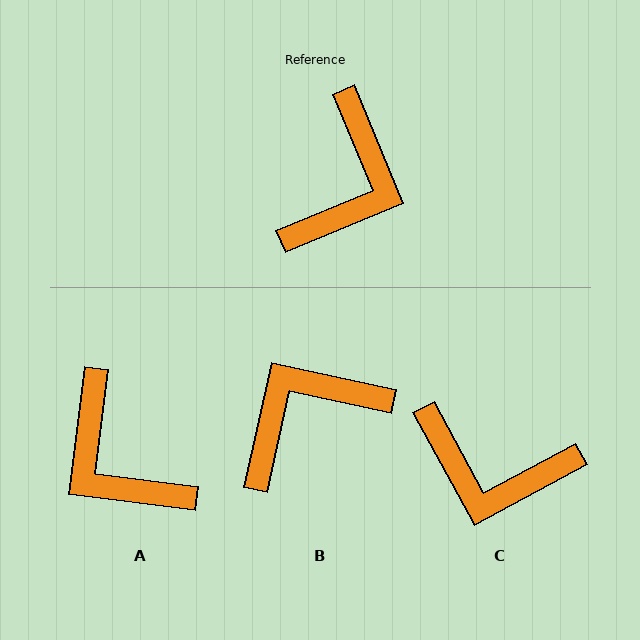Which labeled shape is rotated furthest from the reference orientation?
B, about 145 degrees away.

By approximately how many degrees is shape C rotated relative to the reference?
Approximately 84 degrees clockwise.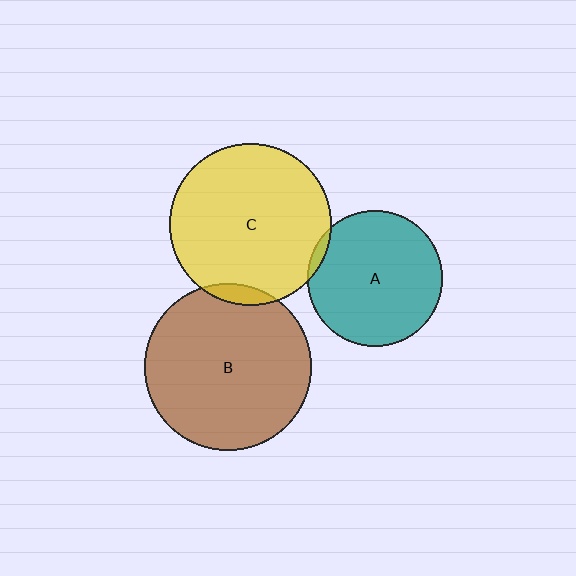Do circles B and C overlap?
Yes.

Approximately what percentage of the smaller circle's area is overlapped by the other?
Approximately 5%.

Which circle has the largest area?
Circle B (brown).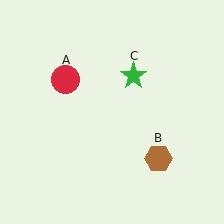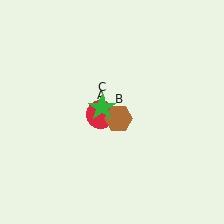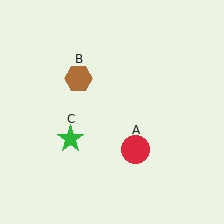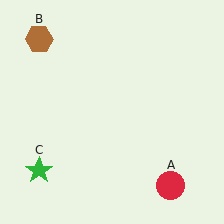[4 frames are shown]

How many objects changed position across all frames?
3 objects changed position: red circle (object A), brown hexagon (object B), green star (object C).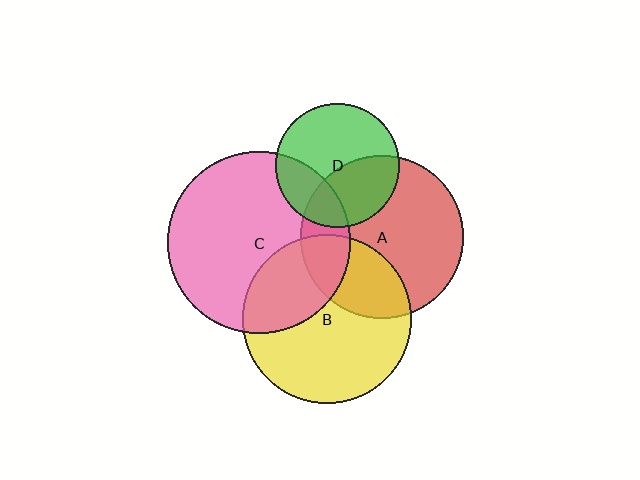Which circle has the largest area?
Circle C (pink).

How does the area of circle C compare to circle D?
Approximately 2.2 times.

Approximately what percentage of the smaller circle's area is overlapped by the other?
Approximately 20%.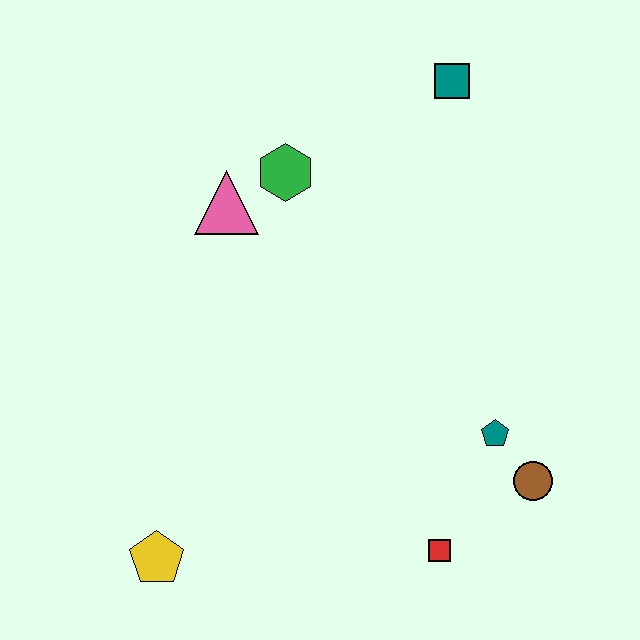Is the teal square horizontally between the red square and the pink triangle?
No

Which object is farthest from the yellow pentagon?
The teal square is farthest from the yellow pentagon.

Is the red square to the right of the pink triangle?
Yes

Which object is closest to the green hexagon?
The pink triangle is closest to the green hexagon.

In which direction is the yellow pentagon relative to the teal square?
The yellow pentagon is below the teal square.